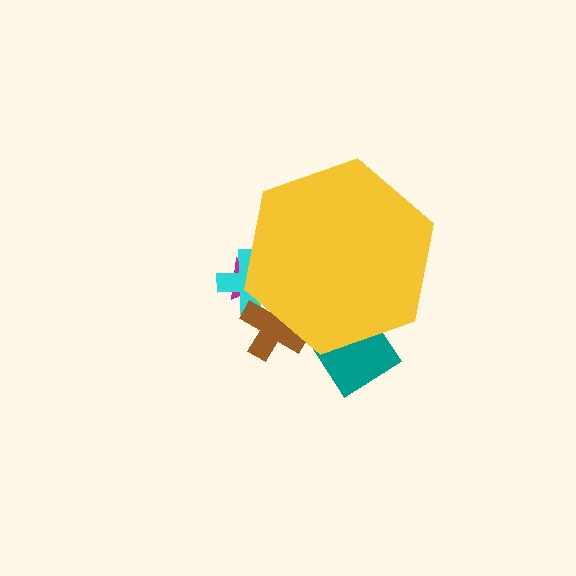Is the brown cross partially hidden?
Yes, the brown cross is partially hidden behind the yellow hexagon.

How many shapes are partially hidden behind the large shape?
4 shapes are partially hidden.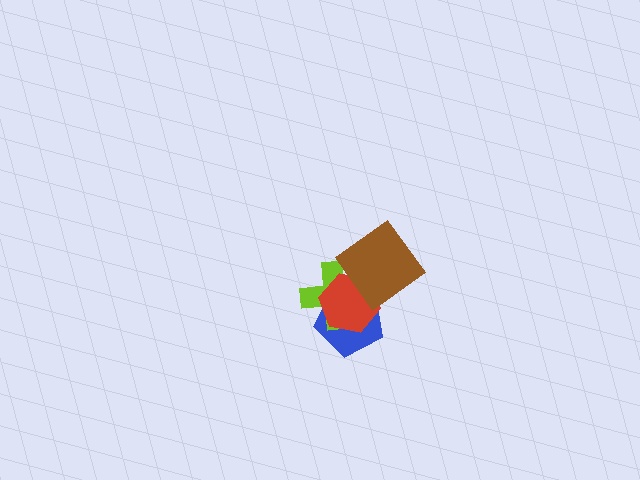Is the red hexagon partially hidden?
Yes, it is partially covered by another shape.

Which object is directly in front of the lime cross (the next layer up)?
The red hexagon is directly in front of the lime cross.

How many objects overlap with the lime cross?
3 objects overlap with the lime cross.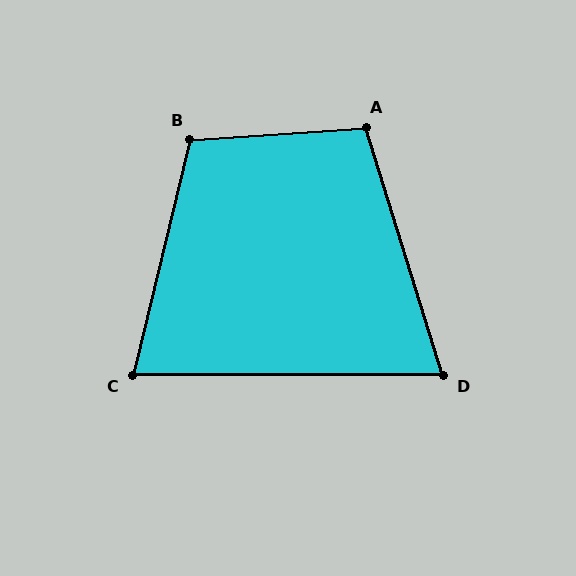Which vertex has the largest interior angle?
B, at approximately 107 degrees.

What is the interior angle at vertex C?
Approximately 76 degrees (acute).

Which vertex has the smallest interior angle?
D, at approximately 73 degrees.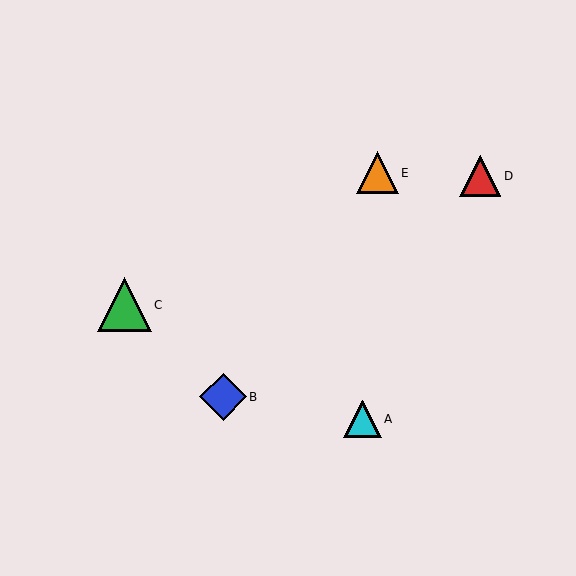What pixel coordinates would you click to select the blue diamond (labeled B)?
Click at (223, 397) to select the blue diamond B.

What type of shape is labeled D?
Shape D is a red triangle.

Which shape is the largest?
The green triangle (labeled C) is the largest.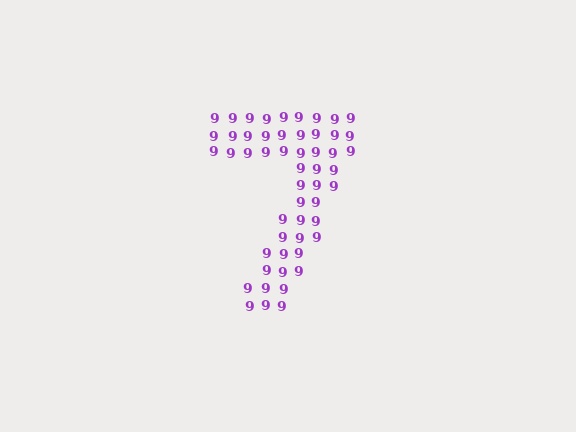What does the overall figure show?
The overall figure shows the digit 7.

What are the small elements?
The small elements are digit 9's.